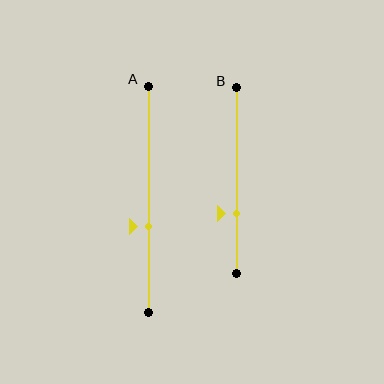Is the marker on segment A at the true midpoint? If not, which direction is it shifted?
No, the marker on segment A is shifted downward by about 12% of the segment length.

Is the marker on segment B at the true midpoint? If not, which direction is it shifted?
No, the marker on segment B is shifted downward by about 18% of the segment length.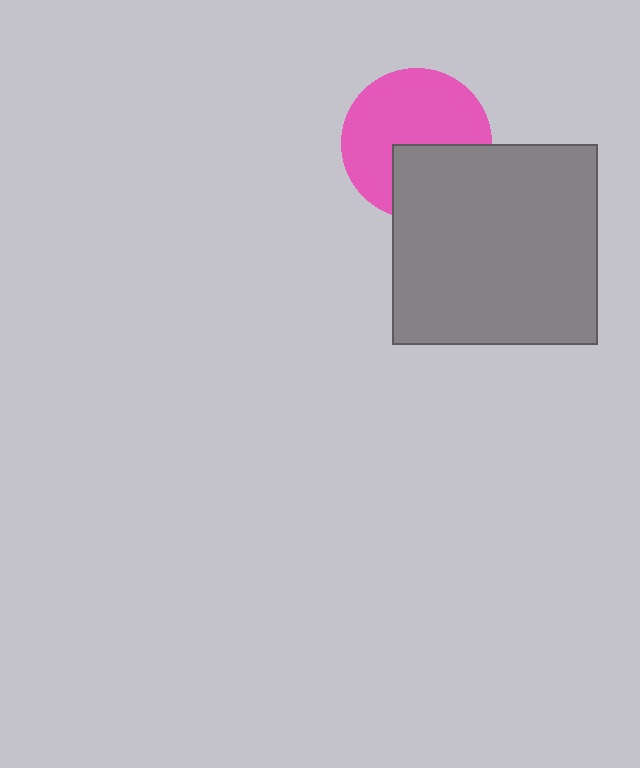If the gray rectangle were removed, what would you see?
You would see the complete pink circle.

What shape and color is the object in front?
The object in front is a gray rectangle.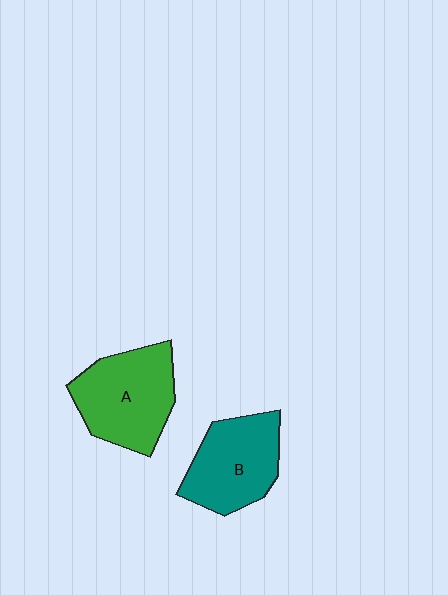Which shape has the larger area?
Shape A (green).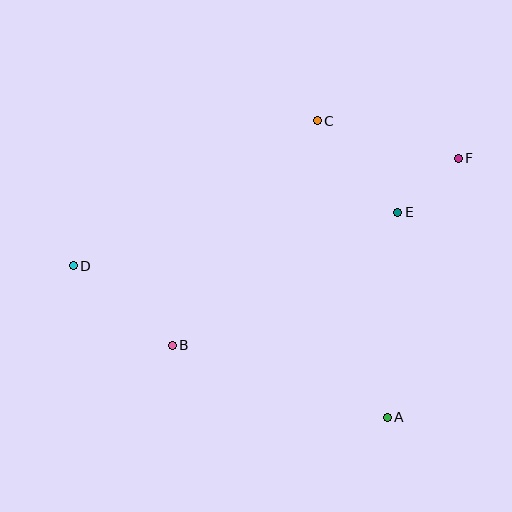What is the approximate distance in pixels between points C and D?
The distance between C and D is approximately 284 pixels.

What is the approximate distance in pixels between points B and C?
The distance between B and C is approximately 267 pixels.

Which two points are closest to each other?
Points E and F are closest to each other.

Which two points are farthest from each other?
Points D and F are farthest from each other.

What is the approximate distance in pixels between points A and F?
The distance between A and F is approximately 268 pixels.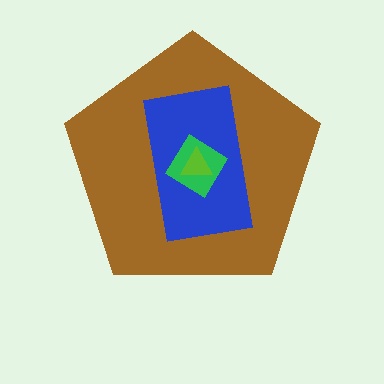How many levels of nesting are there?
4.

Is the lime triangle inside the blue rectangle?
Yes.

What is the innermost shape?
The lime triangle.